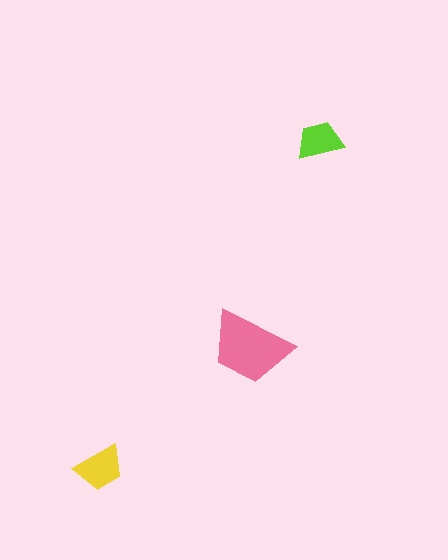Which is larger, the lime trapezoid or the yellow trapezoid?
The yellow one.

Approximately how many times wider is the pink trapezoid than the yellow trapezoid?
About 1.5 times wider.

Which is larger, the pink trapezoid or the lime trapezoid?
The pink one.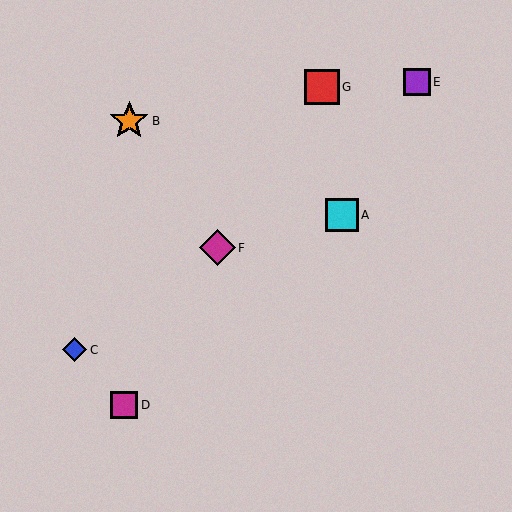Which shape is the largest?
The orange star (labeled B) is the largest.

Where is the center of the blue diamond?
The center of the blue diamond is at (75, 350).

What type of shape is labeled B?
Shape B is an orange star.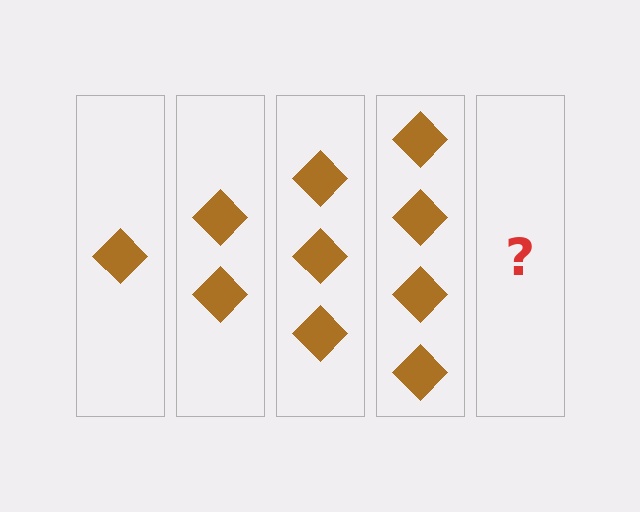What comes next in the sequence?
The next element should be 5 diamonds.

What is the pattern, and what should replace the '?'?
The pattern is that each step adds one more diamond. The '?' should be 5 diamonds.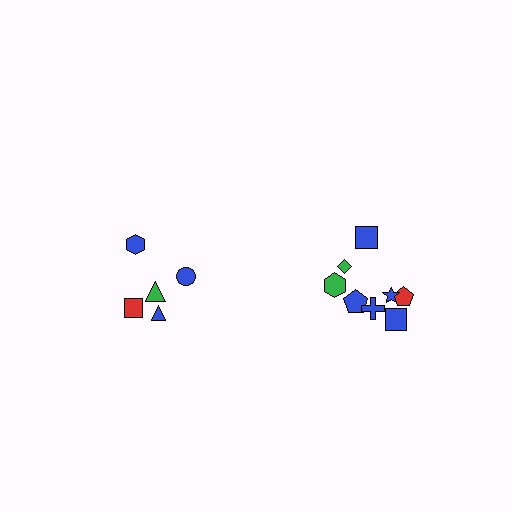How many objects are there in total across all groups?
There are 13 objects.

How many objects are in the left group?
There are 5 objects.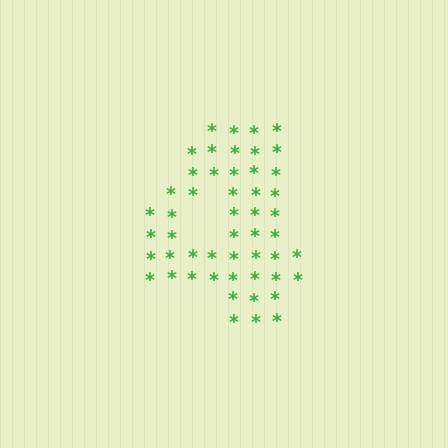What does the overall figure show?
The overall figure shows the digit 4.